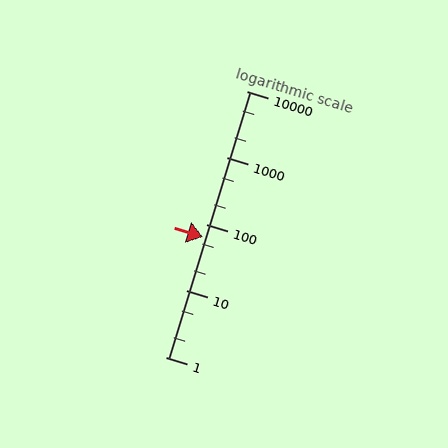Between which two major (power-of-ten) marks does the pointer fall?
The pointer is between 10 and 100.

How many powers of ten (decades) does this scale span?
The scale spans 4 decades, from 1 to 10000.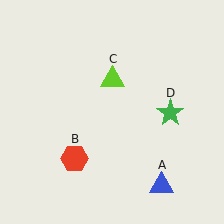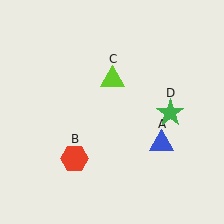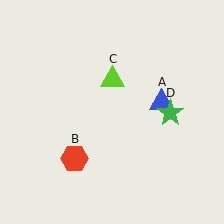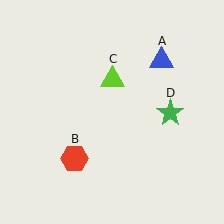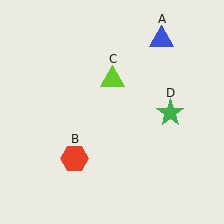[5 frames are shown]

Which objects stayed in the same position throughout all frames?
Red hexagon (object B) and lime triangle (object C) and green star (object D) remained stationary.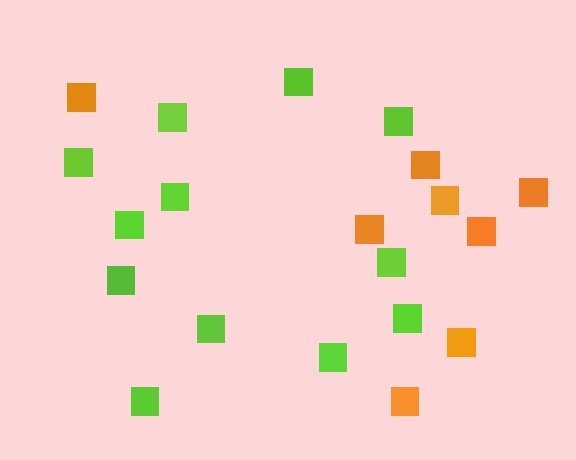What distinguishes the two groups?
There are 2 groups: one group of orange squares (8) and one group of lime squares (12).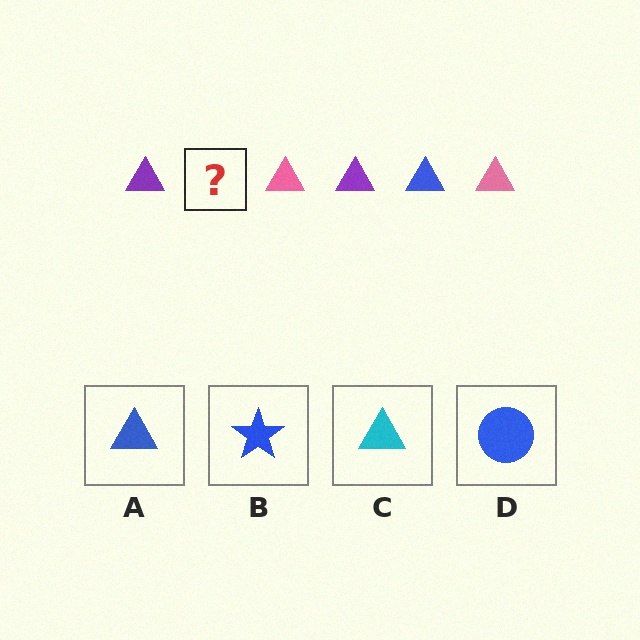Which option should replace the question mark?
Option A.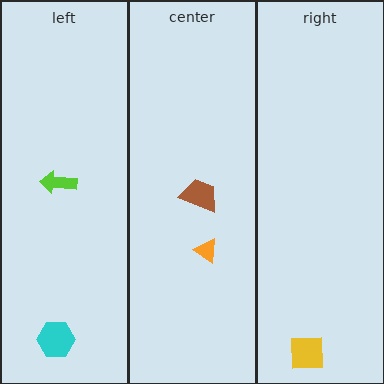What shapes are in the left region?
The lime arrow, the cyan hexagon.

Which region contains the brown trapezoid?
The center region.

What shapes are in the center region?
The brown trapezoid, the orange triangle.